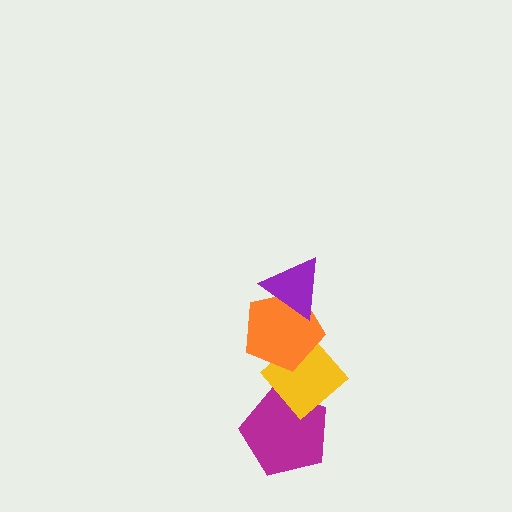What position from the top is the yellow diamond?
The yellow diamond is 3rd from the top.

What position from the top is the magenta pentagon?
The magenta pentagon is 4th from the top.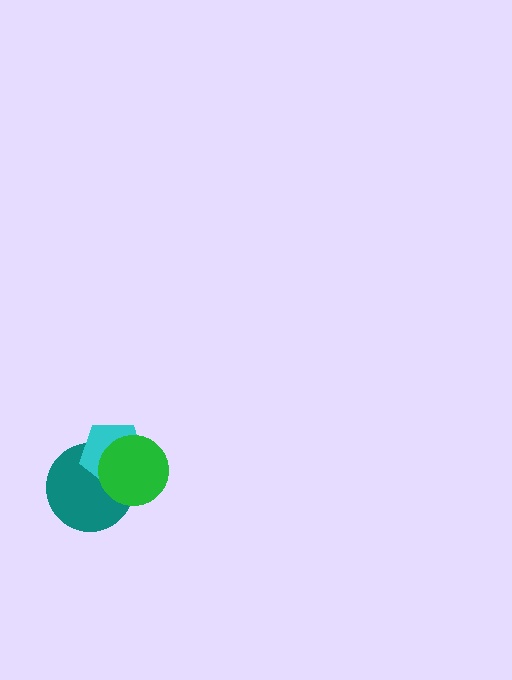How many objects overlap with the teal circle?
2 objects overlap with the teal circle.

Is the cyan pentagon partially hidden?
Yes, it is partially covered by another shape.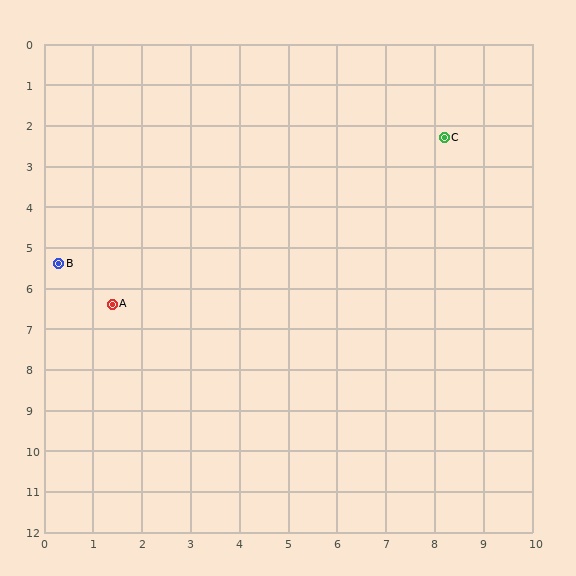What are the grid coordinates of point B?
Point B is at approximately (0.3, 5.4).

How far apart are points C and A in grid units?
Points C and A are about 7.9 grid units apart.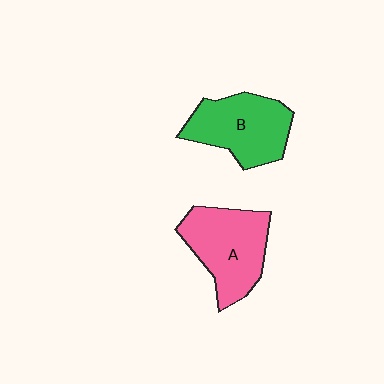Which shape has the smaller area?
Shape B (green).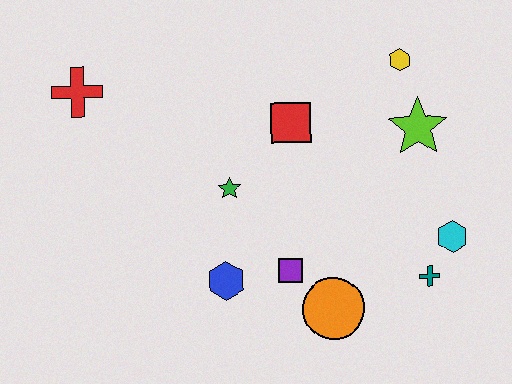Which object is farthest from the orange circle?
The red cross is farthest from the orange circle.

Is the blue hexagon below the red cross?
Yes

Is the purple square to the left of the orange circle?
Yes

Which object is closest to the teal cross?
The cyan hexagon is closest to the teal cross.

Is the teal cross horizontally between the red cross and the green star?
No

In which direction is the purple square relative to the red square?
The purple square is below the red square.